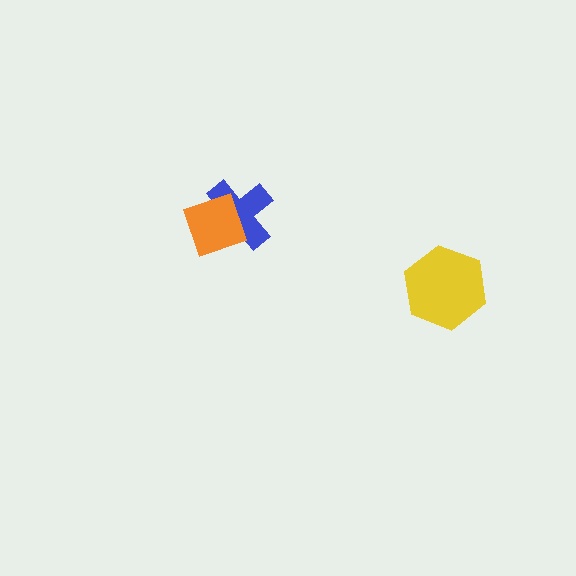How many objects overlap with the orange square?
1 object overlaps with the orange square.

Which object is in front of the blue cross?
The orange square is in front of the blue cross.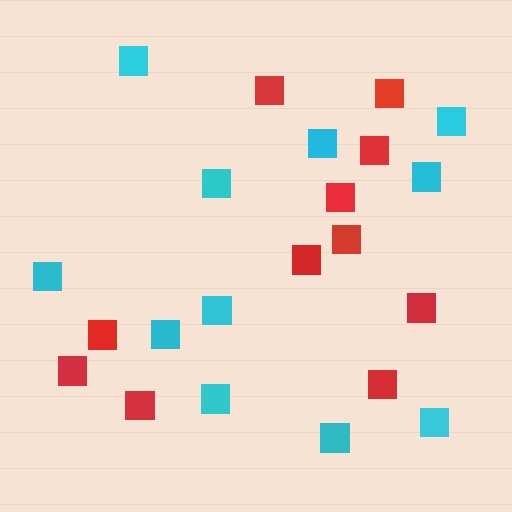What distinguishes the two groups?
There are 2 groups: one group of red squares (11) and one group of cyan squares (11).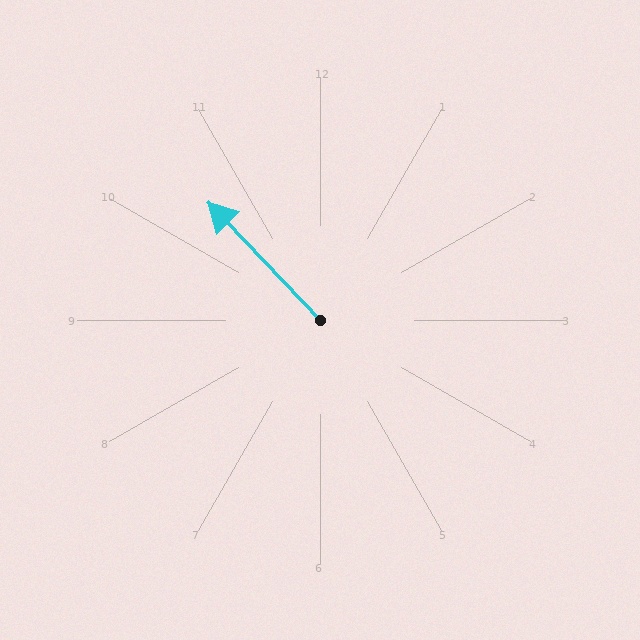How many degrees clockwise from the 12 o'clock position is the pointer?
Approximately 316 degrees.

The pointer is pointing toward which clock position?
Roughly 11 o'clock.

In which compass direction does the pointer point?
Northwest.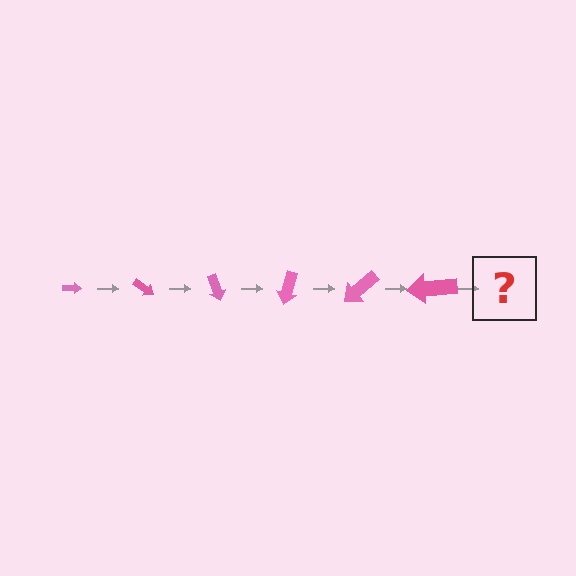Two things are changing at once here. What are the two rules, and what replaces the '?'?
The two rules are that the arrow grows larger each step and it rotates 35 degrees each step. The '?' should be an arrow, larger than the previous one and rotated 210 degrees from the start.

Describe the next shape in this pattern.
It should be an arrow, larger than the previous one and rotated 210 degrees from the start.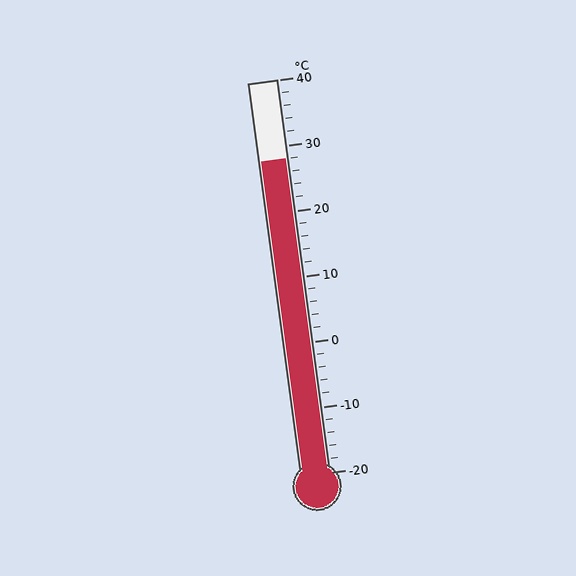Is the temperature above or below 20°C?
The temperature is above 20°C.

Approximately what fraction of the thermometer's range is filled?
The thermometer is filled to approximately 80% of its range.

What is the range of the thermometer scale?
The thermometer scale ranges from -20°C to 40°C.